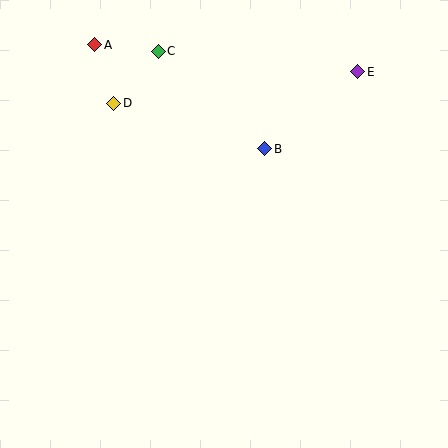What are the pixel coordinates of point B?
Point B is at (265, 149).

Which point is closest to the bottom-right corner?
Point B is closest to the bottom-right corner.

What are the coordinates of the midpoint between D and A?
The midpoint between D and A is at (104, 74).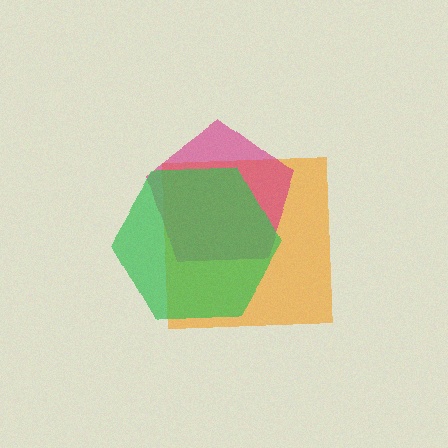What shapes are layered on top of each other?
The layered shapes are: an orange square, a magenta pentagon, a green hexagon.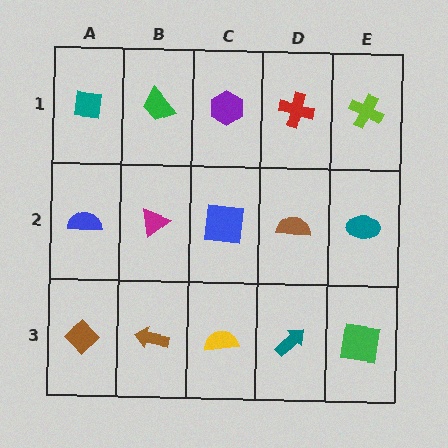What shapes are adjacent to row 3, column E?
A teal ellipse (row 2, column E), a teal arrow (row 3, column D).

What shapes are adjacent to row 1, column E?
A teal ellipse (row 2, column E), a red cross (row 1, column D).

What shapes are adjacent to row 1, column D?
A brown semicircle (row 2, column D), a purple hexagon (row 1, column C), a lime cross (row 1, column E).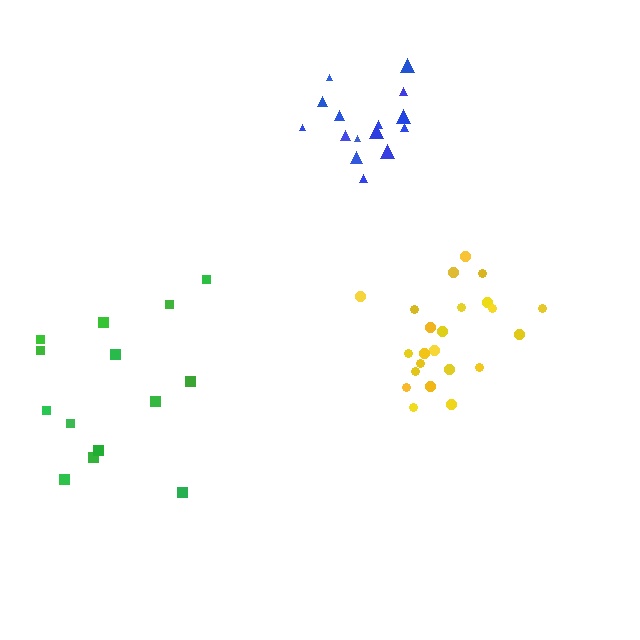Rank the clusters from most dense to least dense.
yellow, blue, green.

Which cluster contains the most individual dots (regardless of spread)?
Yellow (23).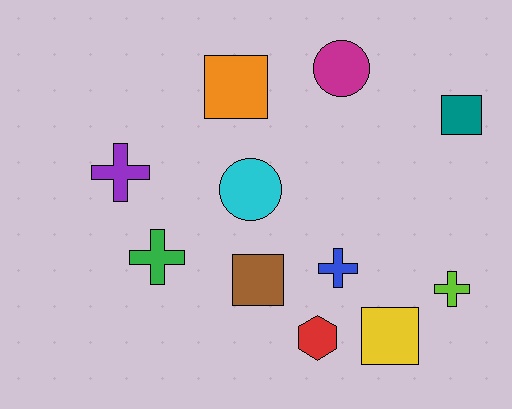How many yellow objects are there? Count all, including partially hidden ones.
There is 1 yellow object.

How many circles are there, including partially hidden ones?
There are 2 circles.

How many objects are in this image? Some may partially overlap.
There are 11 objects.